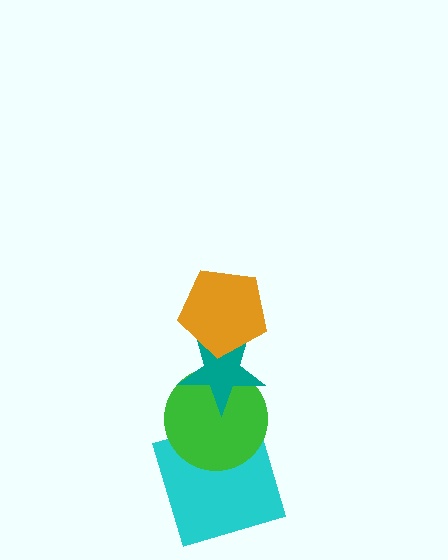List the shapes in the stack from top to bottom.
From top to bottom: the orange pentagon, the teal star, the green circle, the cyan square.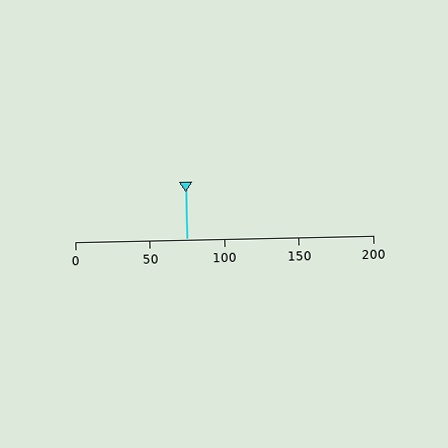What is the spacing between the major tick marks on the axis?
The major ticks are spaced 50 apart.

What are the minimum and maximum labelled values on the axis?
The axis runs from 0 to 200.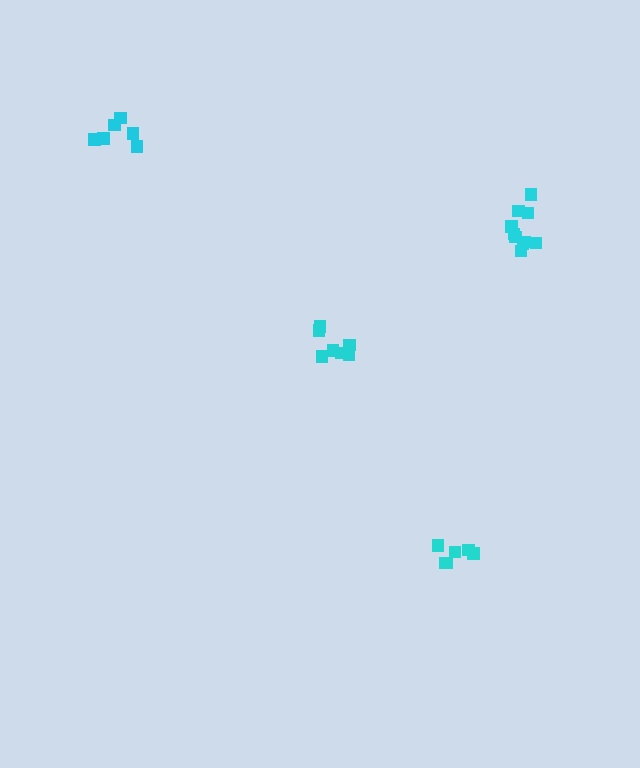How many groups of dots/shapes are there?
There are 4 groups.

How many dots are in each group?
Group 1: 7 dots, Group 2: 6 dots, Group 3: 10 dots, Group 4: 7 dots (30 total).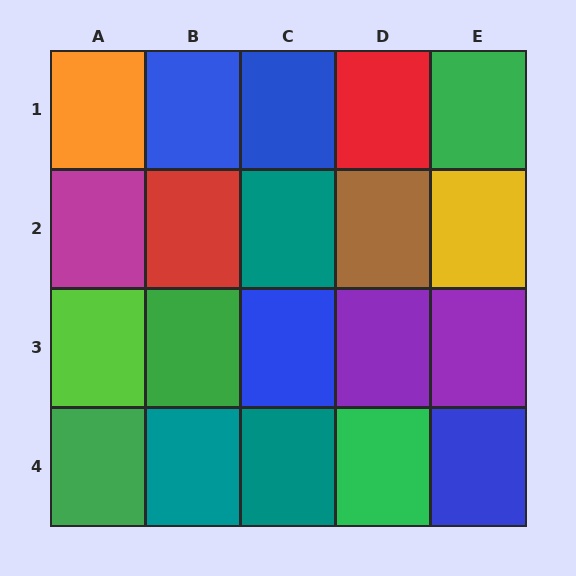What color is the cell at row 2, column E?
Yellow.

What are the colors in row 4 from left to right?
Green, teal, teal, green, blue.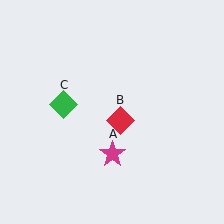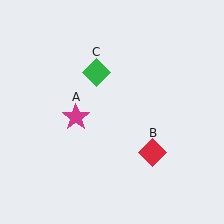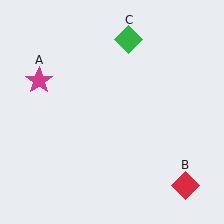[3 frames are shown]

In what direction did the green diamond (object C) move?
The green diamond (object C) moved up and to the right.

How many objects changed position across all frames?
3 objects changed position: magenta star (object A), red diamond (object B), green diamond (object C).